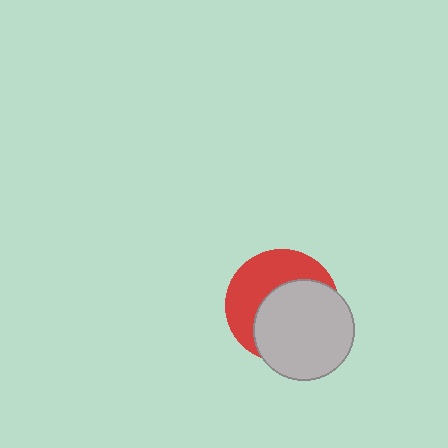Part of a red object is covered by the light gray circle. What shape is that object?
It is a circle.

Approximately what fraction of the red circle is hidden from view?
Roughly 55% of the red circle is hidden behind the light gray circle.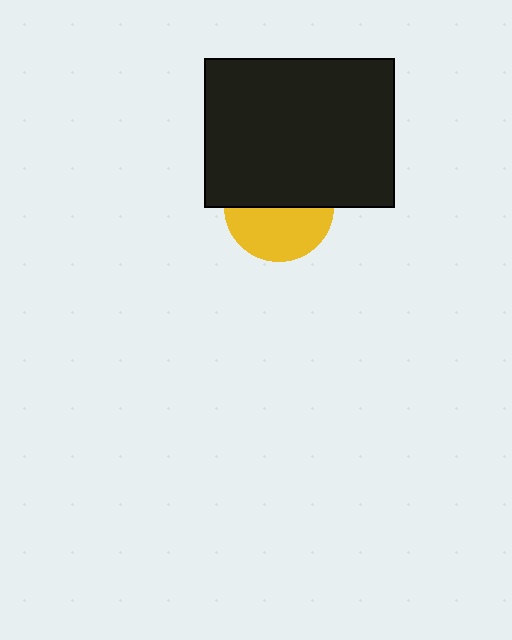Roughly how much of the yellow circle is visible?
About half of it is visible (roughly 49%).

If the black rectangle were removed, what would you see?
You would see the complete yellow circle.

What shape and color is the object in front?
The object in front is a black rectangle.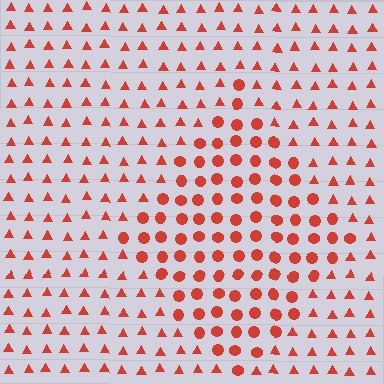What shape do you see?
I see a diamond.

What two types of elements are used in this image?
The image uses circles inside the diamond region and triangles outside it.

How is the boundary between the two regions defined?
The boundary is defined by a change in element shape: circles inside vs. triangles outside. All elements share the same color and spacing.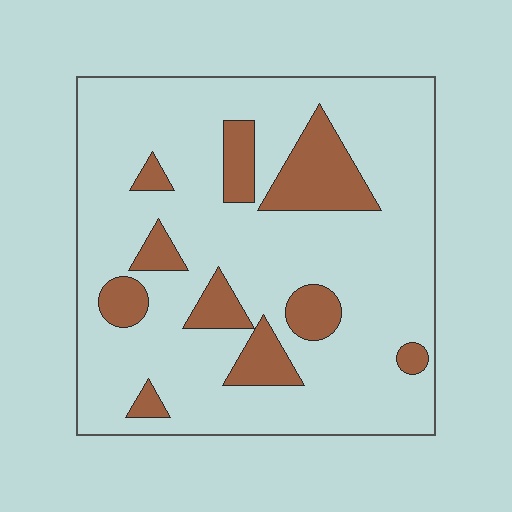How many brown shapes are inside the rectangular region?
10.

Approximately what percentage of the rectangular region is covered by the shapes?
Approximately 20%.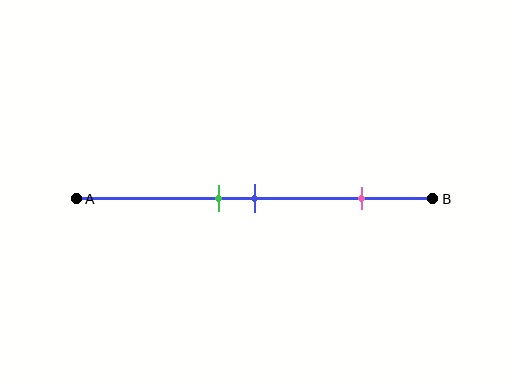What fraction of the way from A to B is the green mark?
The green mark is approximately 40% (0.4) of the way from A to B.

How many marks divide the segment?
There are 3 marks dividing the segment.